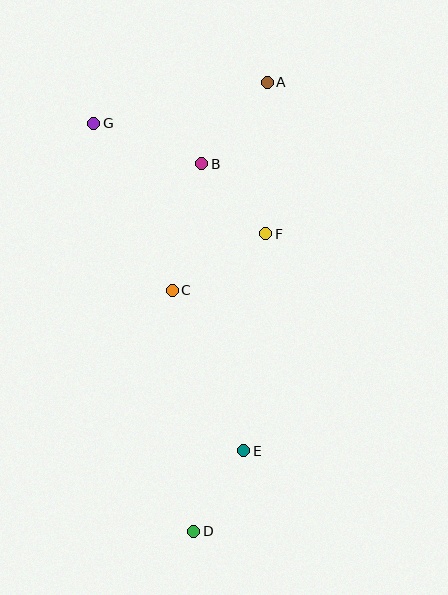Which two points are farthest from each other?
Points A and D are farthest from each other.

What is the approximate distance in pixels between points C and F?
The distance between C and F is approximately 109 pixels.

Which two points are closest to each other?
Points D and E are closest to each other.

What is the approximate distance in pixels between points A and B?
The distance between A and B is approximately 104 pixels.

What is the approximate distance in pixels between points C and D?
The distance between C and D is approximately 242 pixels.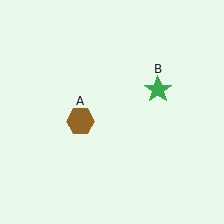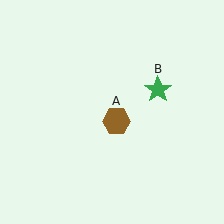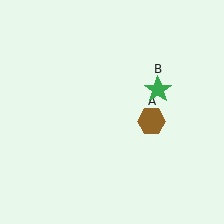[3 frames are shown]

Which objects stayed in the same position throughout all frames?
Green star (object B) remained stationary.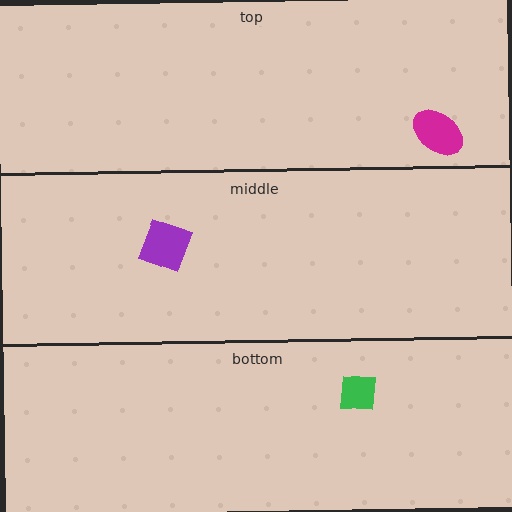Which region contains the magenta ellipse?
The top region.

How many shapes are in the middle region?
1.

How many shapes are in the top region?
1.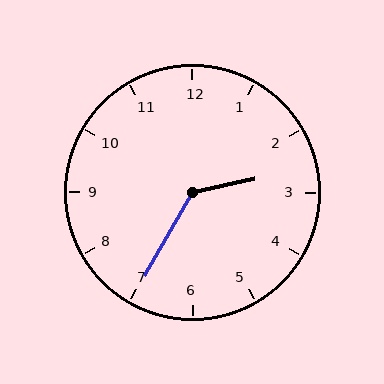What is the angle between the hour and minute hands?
Approximately 132 degrees.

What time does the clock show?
2:35.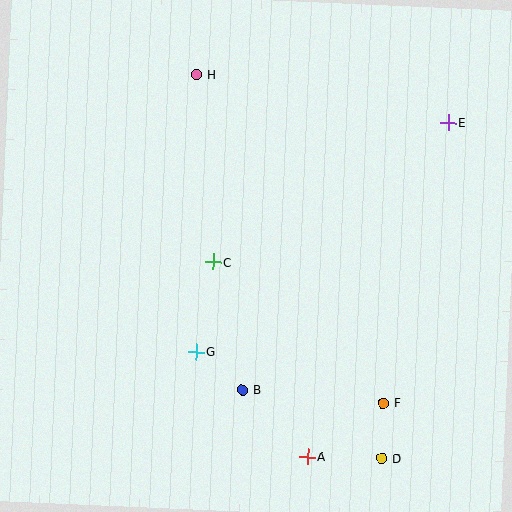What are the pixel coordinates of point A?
Point A is at (307, 457).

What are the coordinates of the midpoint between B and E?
The midpoint between B and E is at (346, 256).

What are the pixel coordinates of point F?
Point F is at (384, 403).